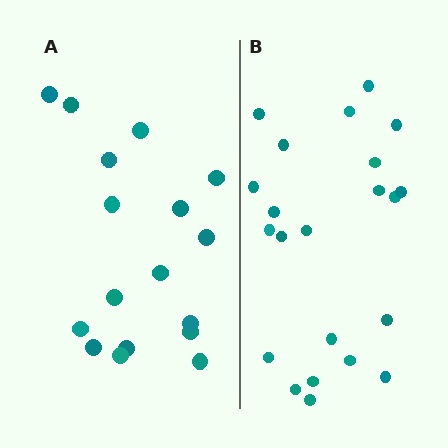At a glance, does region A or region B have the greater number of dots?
Region B (the right region) has more dots.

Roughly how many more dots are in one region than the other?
Region B has about 5 more dots than region A.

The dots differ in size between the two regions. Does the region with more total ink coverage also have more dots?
No. Region A has more total ink coverage because its dots are larger, but region B actually contains more individual dots. Total area can be misleading — the number of items is what matters here.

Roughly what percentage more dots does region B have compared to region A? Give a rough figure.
About 30% more.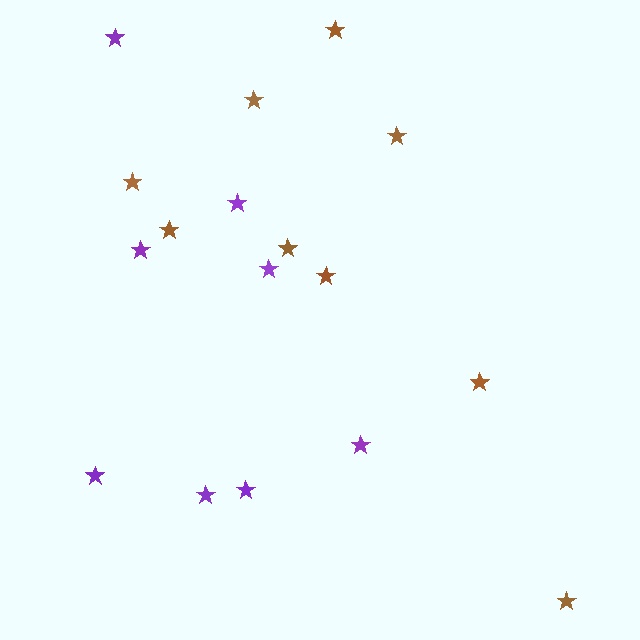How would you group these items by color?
There are 2 groups: one group of brown stars (9) and one group of purple stars (8).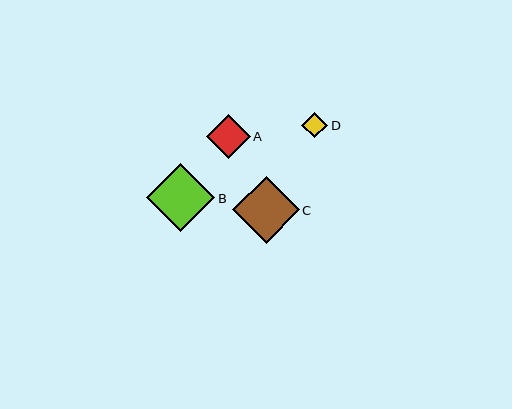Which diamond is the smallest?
Diamond D is the smallest with a size of approximately 26 pixels.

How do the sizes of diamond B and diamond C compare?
Diamond B and diamond C are approximately the same size.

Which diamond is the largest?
Diamond B is the largest with a size of approximately 68 pixels.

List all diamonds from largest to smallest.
From largest to smallest: B, C, A, D.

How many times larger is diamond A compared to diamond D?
Diamond A is approximately 1.7 times the size of diamond D.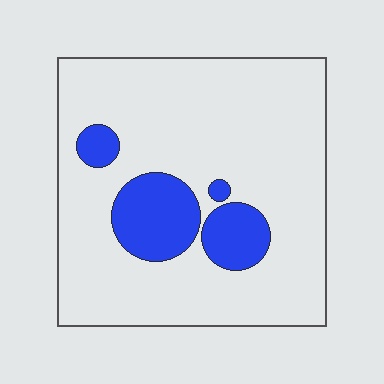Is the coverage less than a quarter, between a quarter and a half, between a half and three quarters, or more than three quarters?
Less than a quarter.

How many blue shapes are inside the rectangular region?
4.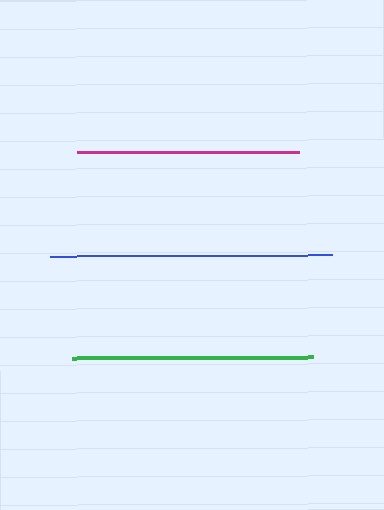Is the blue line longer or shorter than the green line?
The blue line is longer than the green line.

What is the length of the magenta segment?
The magenta segment is approximately 221 pixels long.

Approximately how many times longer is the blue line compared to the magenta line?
The blue line is approximately 1.3 times the length of the magenta line.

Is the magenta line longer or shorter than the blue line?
The blue line is longer than the magenta line.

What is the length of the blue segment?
The blue segment is approximately 282 pixels long.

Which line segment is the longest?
The blue line is the longest at approximately 282 pixels.